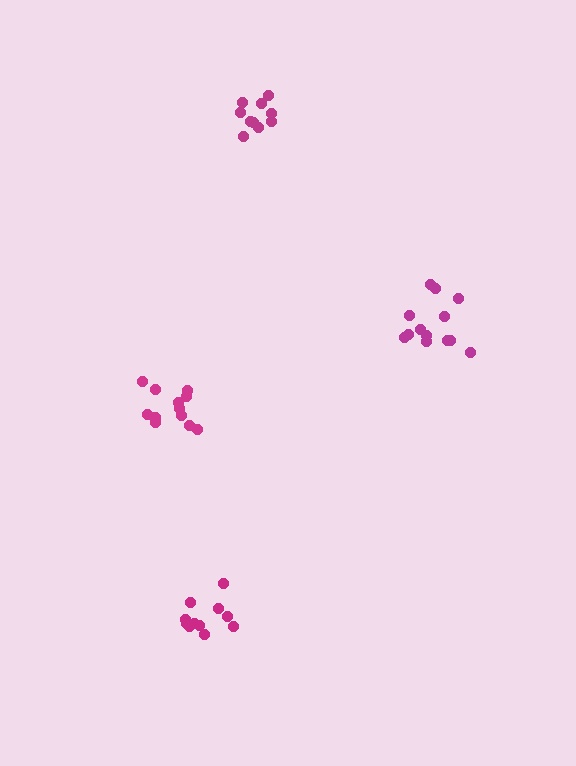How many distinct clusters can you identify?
There are 4 distinct clusters.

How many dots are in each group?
Group 1: 10 dots, Group 2: 12 dots, Group 3: 13 dots, Group 4: 11 dots (46 total).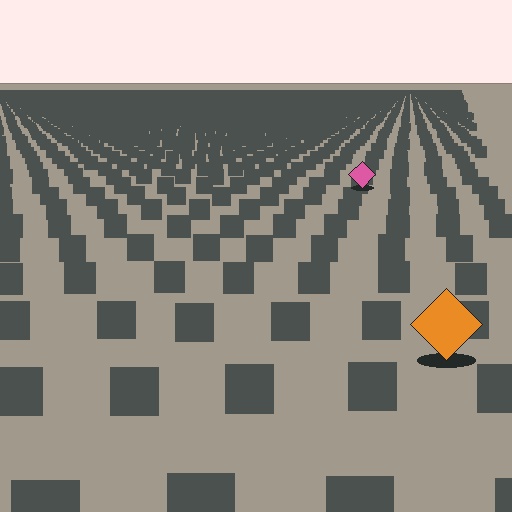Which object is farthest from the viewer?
The pink diamond is farthest from the viewer. It appears smaller and the ground texture around it is denser.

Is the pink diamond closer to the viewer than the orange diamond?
No. The orange diamond is closer — you can tell from the texture gradient: the ground texture is coarser near it.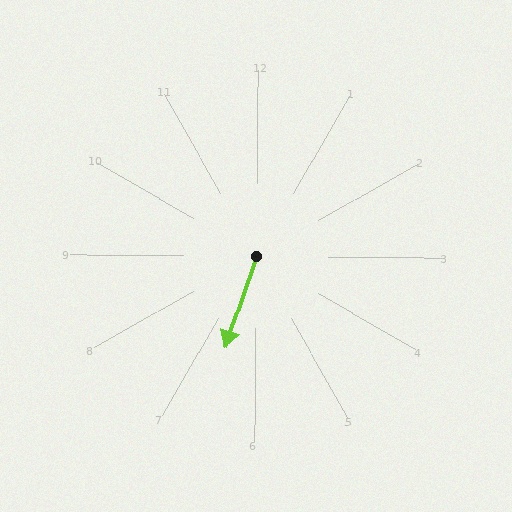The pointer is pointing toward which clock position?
Roughly 7 o'clock.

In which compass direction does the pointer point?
South.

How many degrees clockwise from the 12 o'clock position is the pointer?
Approximately 198 degrees.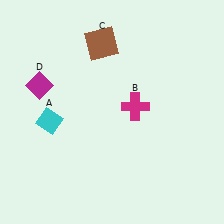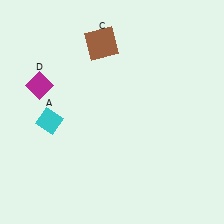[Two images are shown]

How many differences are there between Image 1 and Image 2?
There is 1 difference between the two images.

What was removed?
The magenta cross (B) was removed in Image 2.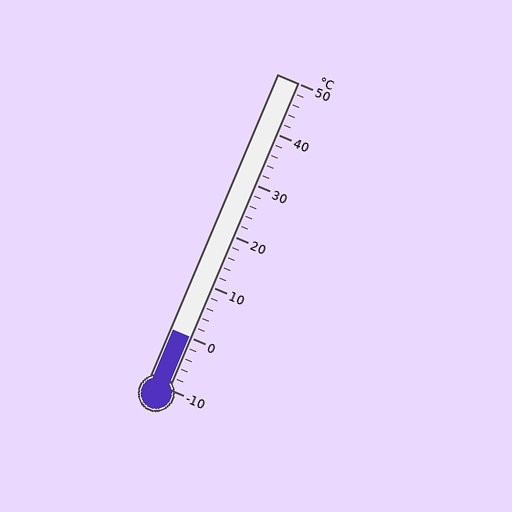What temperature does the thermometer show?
The thermometer shows approximately 0°C.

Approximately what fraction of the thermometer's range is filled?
The thermometer is filled to approximately 15% of its range.